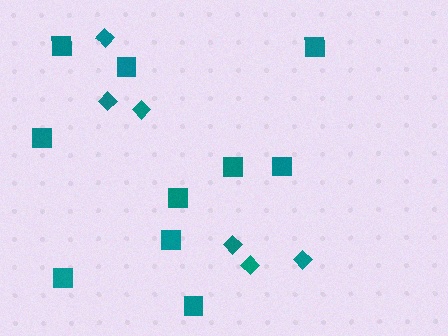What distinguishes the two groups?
There are 2 groups: one group of squares (10) and one group of diamonds (6).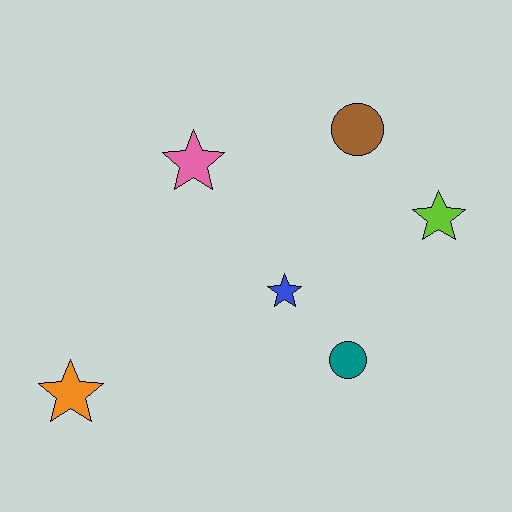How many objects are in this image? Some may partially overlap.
There are 6 objects.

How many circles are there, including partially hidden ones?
There are 2 circles.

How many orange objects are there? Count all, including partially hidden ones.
There is 1 orange object.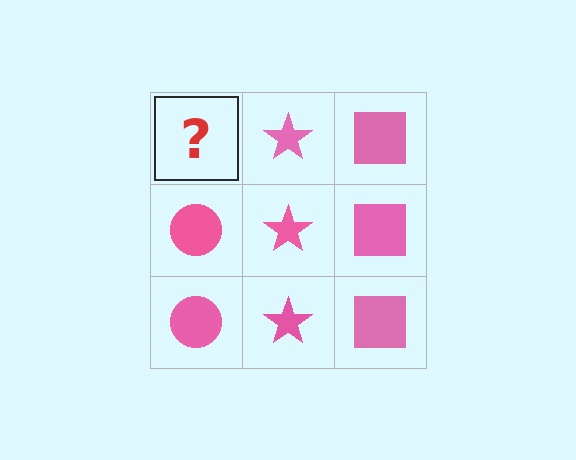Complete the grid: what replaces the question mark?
The question mark should be replaced with a pink circle.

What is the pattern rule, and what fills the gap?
The rule is that each column has a consistent shape. The gap should be filled with a pink circle.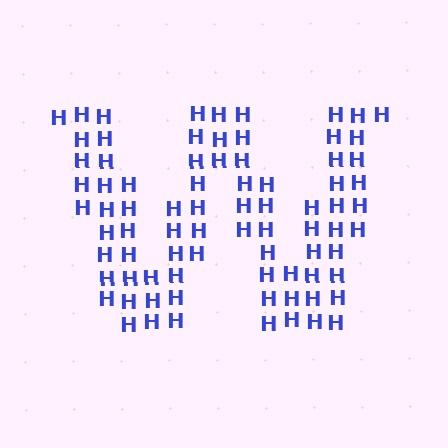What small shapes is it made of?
It is made of small letter H's.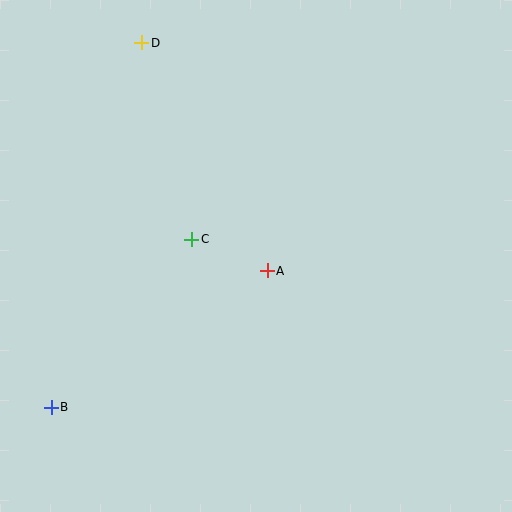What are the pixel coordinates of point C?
Point C is at (192, 239).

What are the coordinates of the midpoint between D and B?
The midpoint between D and B is at (97, 225).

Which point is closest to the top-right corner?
Point A is closest to the top-right corner.